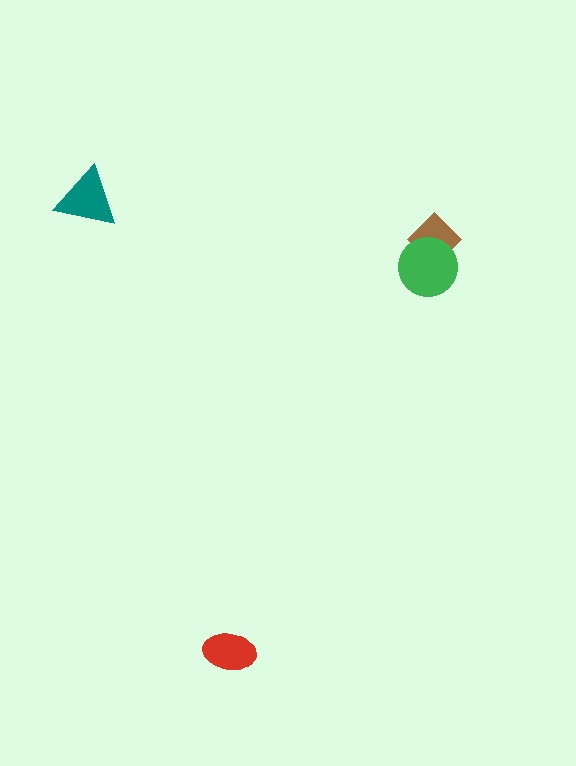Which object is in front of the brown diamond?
The green circle is in front of the brown diamond.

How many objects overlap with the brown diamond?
1 object overlaps with the brown diamond.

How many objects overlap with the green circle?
1 object overlaps with the green circle.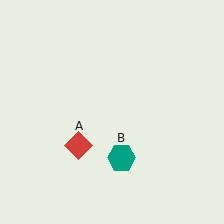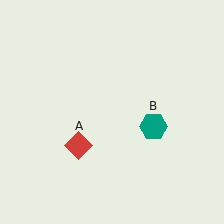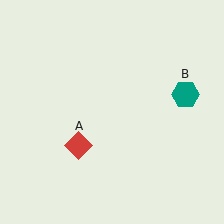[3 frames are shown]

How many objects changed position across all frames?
1 object changed position: teal hexagon (object B).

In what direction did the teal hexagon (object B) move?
The teal hexagon (object B) moved up and to the right.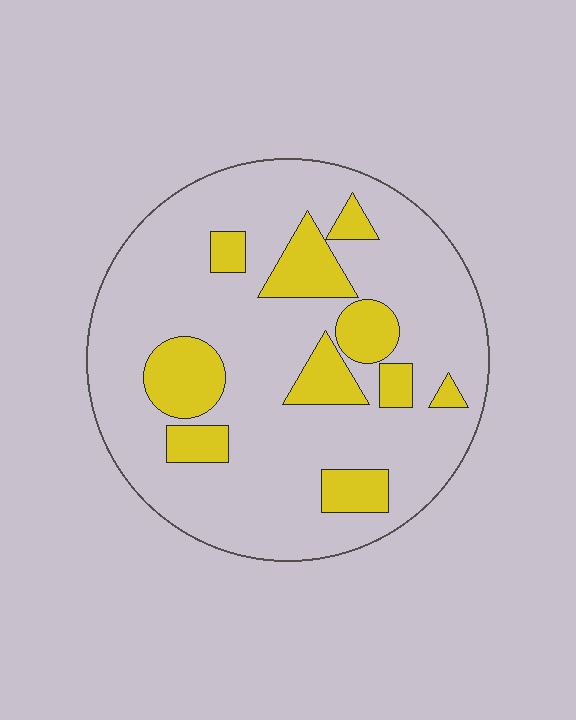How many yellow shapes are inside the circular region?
10.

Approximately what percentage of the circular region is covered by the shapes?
Approximately 20%.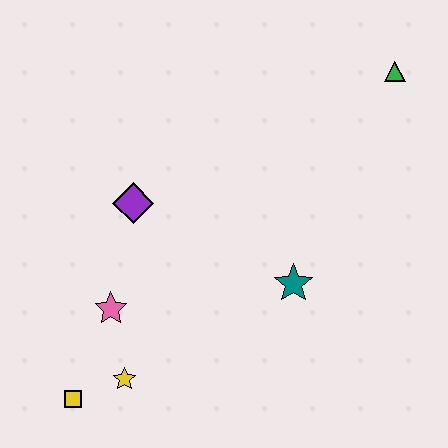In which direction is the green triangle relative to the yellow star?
The green triangle is above the yellow star.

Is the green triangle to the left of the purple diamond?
No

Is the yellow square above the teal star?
No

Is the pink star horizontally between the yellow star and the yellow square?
Yes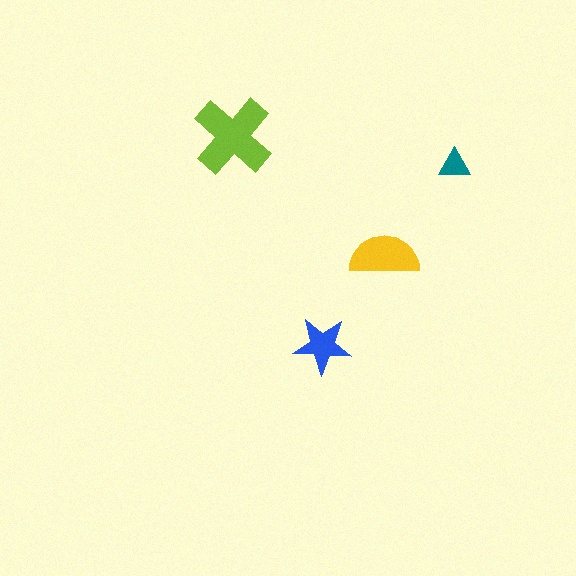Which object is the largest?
The lime cross.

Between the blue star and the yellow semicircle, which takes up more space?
The yellow semicircle.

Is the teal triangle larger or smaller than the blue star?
Smaller.